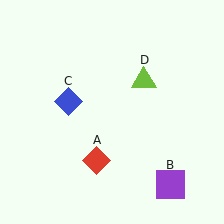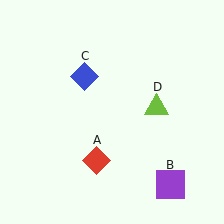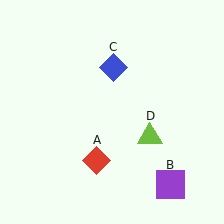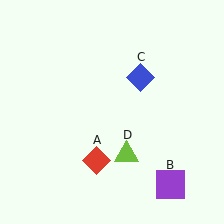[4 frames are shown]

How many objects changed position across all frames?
2 objects changed position: blue diamond (object C), lime triangle (object D).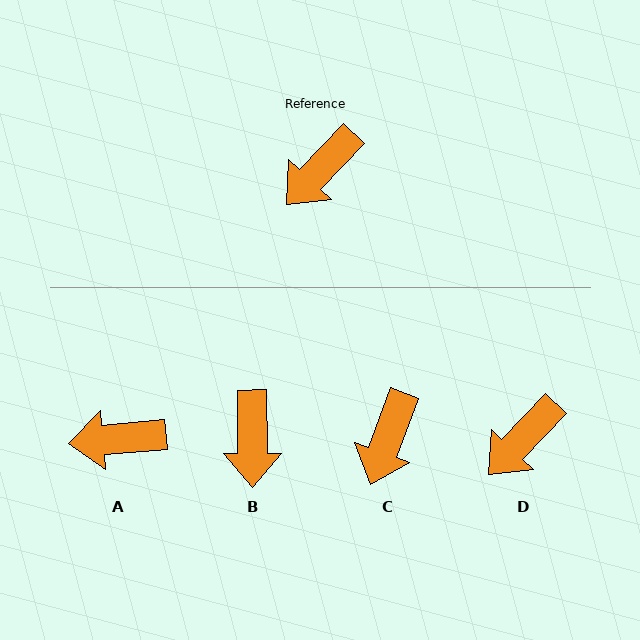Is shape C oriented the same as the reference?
No, it is off by about 24 degrees.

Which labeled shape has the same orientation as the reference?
D.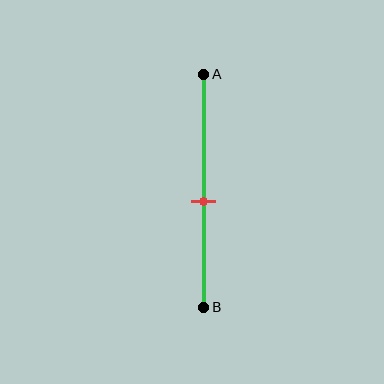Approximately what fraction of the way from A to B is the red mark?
The red mark is approximately 55% of the way from A to B.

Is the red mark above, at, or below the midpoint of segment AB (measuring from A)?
The red mark is below the midpoint of segment AB.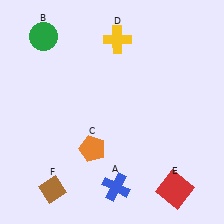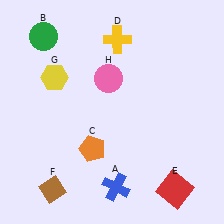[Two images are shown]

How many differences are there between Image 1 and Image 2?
There are 2 differences between the two images.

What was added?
A yellow hexagon (G), a pink circle (H) were added in Image 2.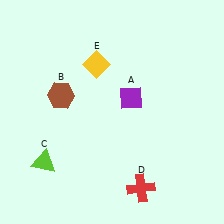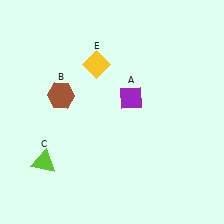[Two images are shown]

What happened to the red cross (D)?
The red cross (D) was removed in Image 2. It was in the bottom-right area of Image 1.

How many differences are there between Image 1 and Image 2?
There is 1 difference between the two images.